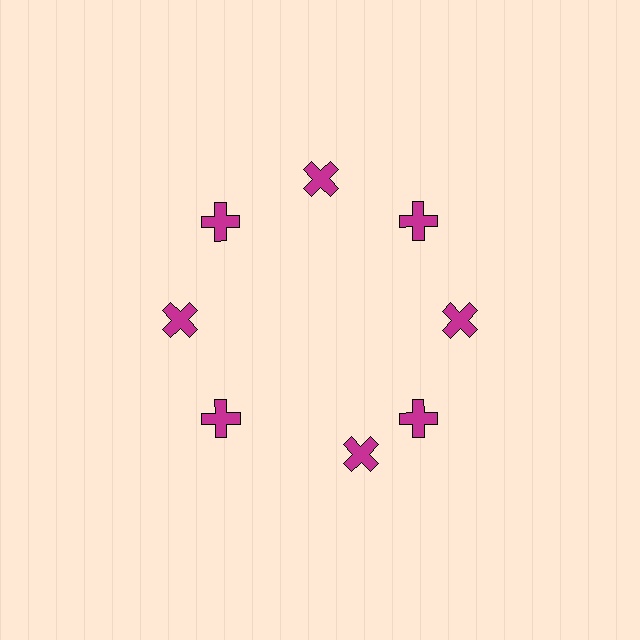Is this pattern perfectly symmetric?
No. The 8 magenta crosses are arranged in a ring, but one element near the 6 o'clock position is rotated out of alignment along the ring, breaking the 8-fold rotational symmetry.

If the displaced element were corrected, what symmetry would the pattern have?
It would have 8-fold rotational symmetry — the pattern would map onto itself every 45 degrees.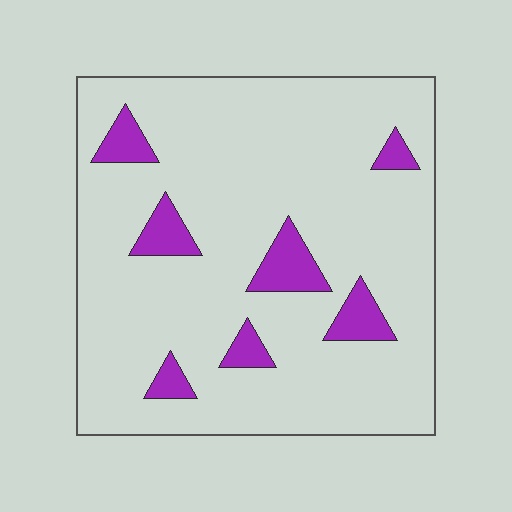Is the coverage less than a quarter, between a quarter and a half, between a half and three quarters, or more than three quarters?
Less than a quarter.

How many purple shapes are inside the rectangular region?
7.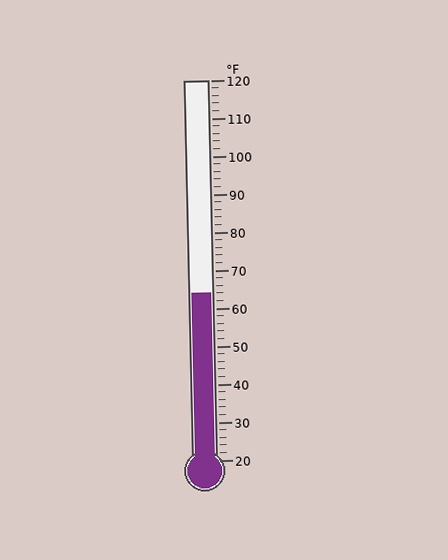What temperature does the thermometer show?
The thermometer shows approximately 64°F.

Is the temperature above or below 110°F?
The temperature is below 110°F.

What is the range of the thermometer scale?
The thermometer scale ranges from 20°F to 120°F.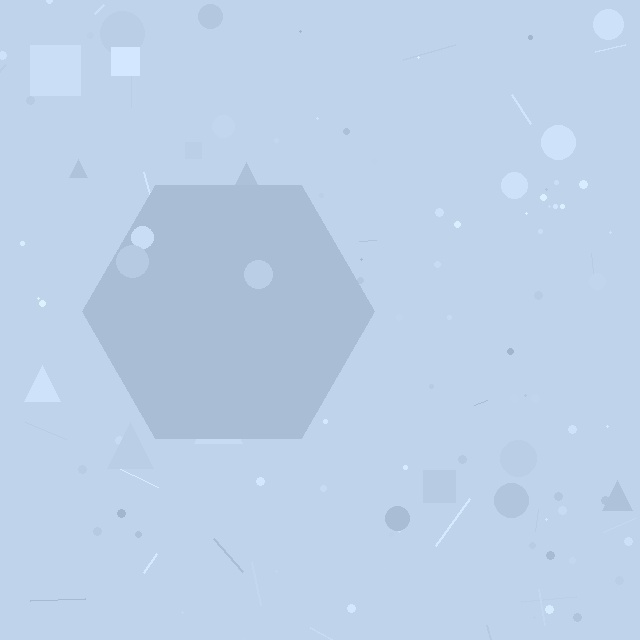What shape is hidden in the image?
A hexagon is hidden in the image.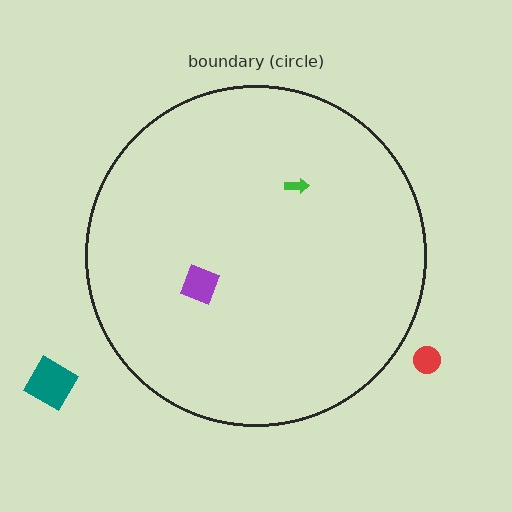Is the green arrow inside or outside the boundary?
Inside.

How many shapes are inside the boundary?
2 inside, 2 outside.